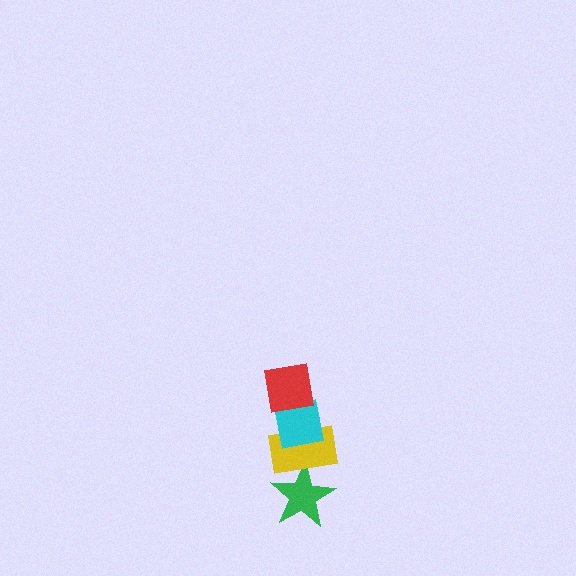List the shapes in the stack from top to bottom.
From top to bottom: the red square, the cyan square, the yellow rectangle, the green star.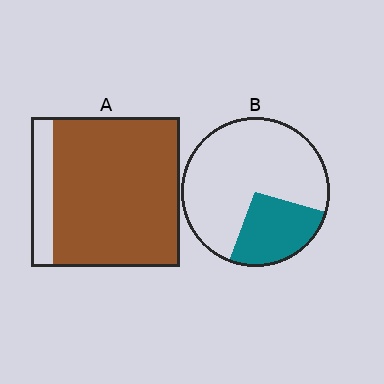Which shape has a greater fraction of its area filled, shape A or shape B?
Shape A.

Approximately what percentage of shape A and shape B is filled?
A is approximately 85% and B is approximately 25%.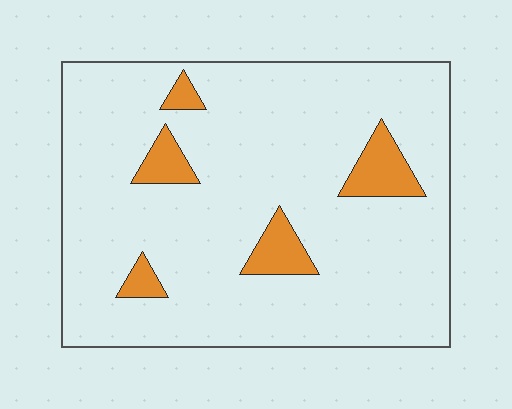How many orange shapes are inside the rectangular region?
5.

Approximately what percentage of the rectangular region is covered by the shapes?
Approximately 10%.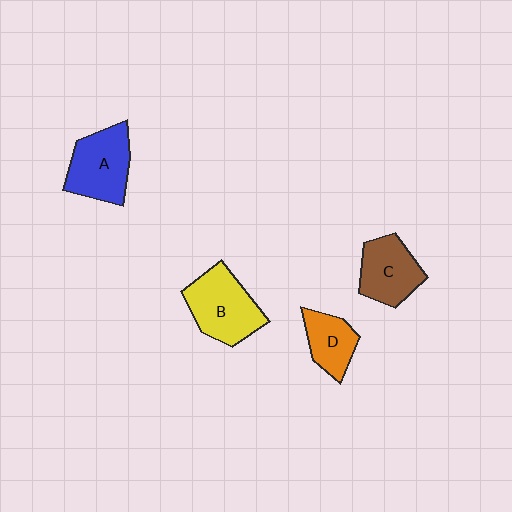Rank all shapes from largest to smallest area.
From largest to smallest: B (yellow), A (blue), C (brown), D (orange).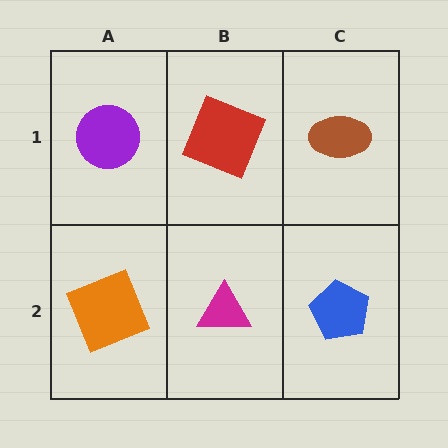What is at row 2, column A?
An orange square.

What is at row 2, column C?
A blue pentagon.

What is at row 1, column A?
A purple circle.